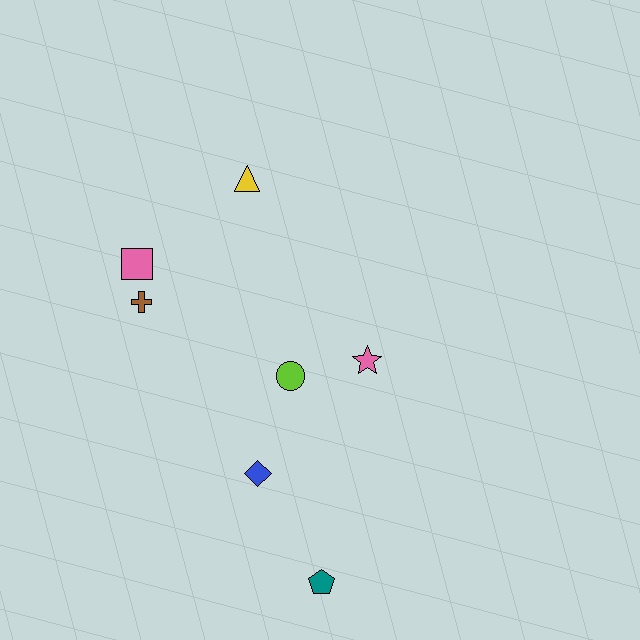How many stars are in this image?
There is 1 star.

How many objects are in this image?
There are 7 objects.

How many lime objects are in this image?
There is 1 lime object.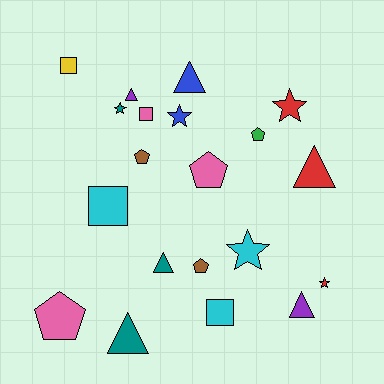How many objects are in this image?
There are 20 objects.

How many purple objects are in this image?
There are 2 purple objects.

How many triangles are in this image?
There are 6 triangles.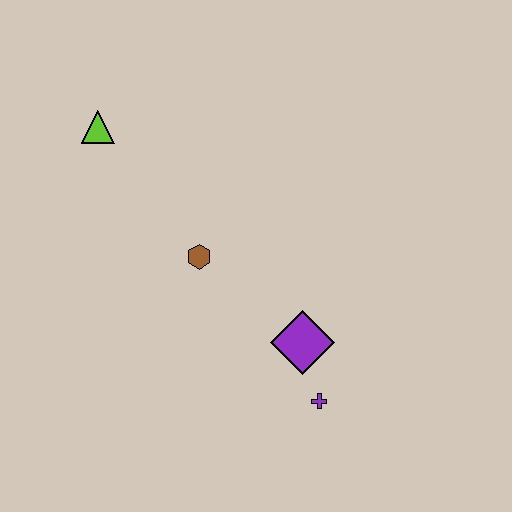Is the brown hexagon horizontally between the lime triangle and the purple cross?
Yes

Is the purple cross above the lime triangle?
No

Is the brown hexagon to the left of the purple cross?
Yes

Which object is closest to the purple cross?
The purple diamond is closest to the purple cross.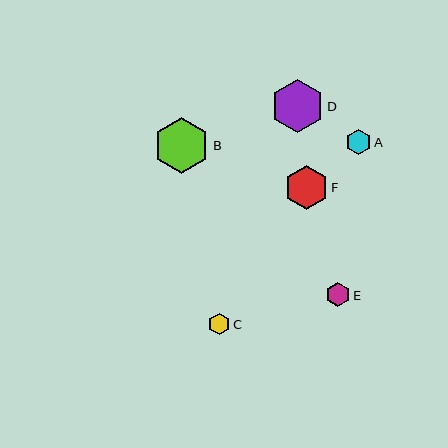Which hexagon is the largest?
Hexagon B is the largest with a size of approximately 56 pixels.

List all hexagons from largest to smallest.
From largest to smallest: B, D, F, A, E, C.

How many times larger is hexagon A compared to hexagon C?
Hexagon A is approximately 1.2 times the size of hexagon C.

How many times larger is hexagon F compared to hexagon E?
Hexagon F is approximately 1.8 times the size of hexagon E.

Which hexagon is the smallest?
Hexagon C is the smallest with a size of approximately 21 pixels.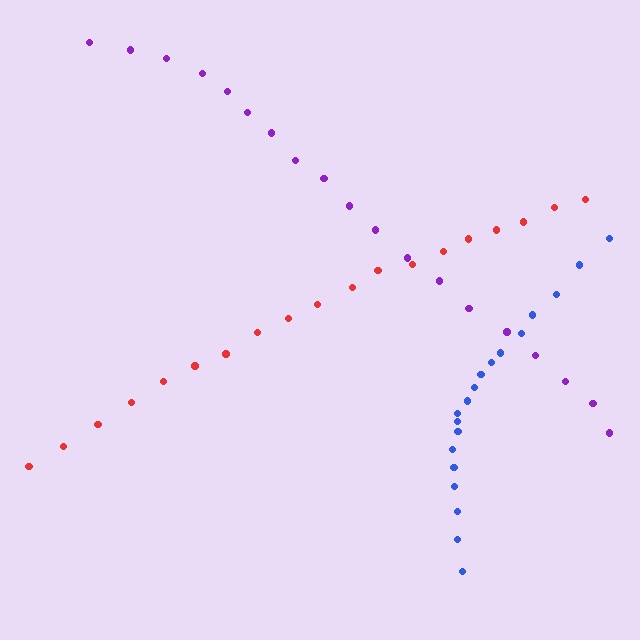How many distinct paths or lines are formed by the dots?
There are 3 distinct paths.